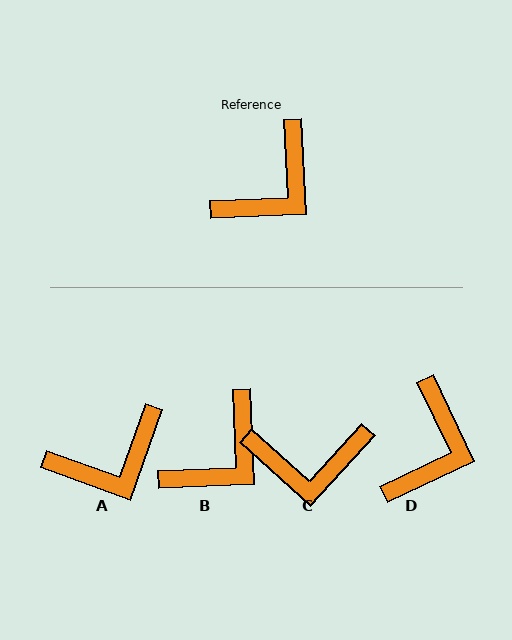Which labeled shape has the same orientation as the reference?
B.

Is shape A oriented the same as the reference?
No, it is off by about 22 degrees.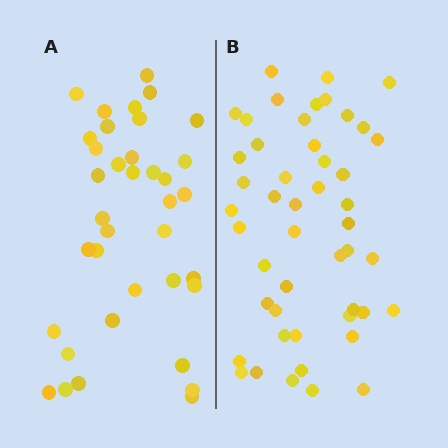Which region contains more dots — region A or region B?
Region B (the right region) has more dots.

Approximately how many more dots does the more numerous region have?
Region B has roughly 12 or so more dots than region A.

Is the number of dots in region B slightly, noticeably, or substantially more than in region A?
Region B has noticeably more, but not dramatically so. The ratio is roughly 1.3 to 1.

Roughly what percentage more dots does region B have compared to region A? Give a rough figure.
About 30% more.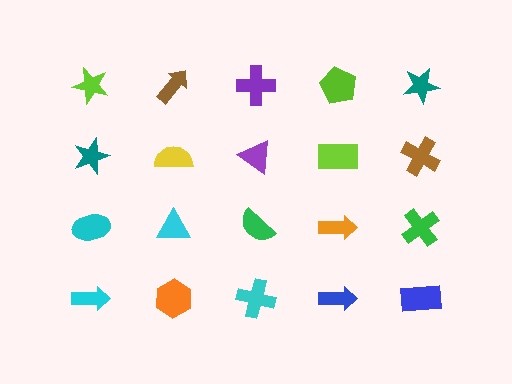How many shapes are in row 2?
5 shapes.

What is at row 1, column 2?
A brown arrow.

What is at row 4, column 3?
A cyan cross.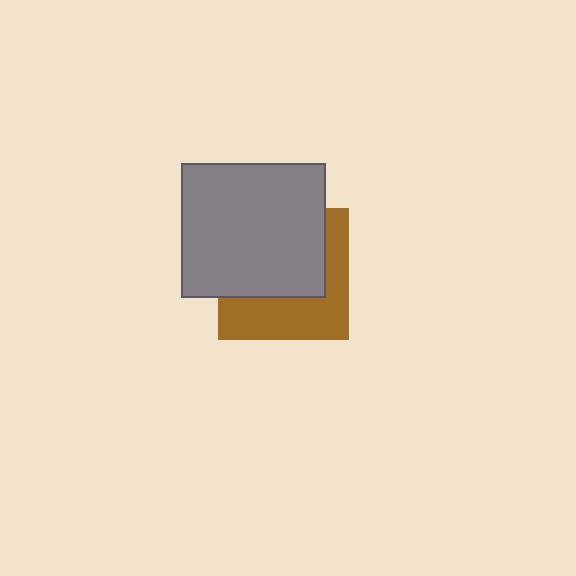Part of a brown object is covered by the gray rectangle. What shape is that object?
It is a square.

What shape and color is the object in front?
The object in front is a gray rectangle.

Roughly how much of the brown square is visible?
A small part of it is visible (roughly 44%).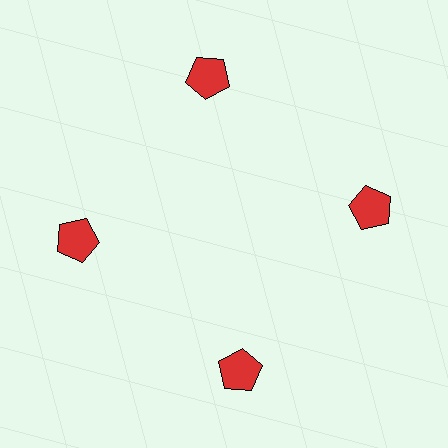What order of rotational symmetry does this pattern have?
This pattern has 4-fold rotational symmetry.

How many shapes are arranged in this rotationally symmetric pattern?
There are 4 shapes, arranged in 4 groups of 1.